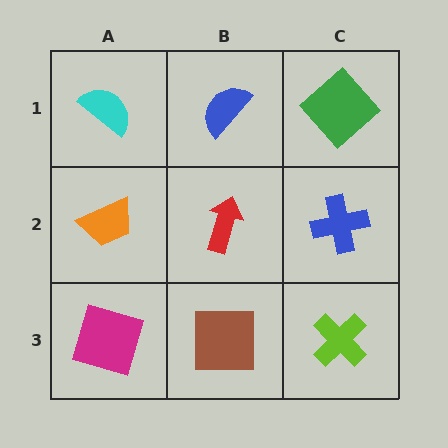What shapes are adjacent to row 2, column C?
A green diamond (row 1, column C), a lime cross (row 3, column C), a red arrow (row 2, column B).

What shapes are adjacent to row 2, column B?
A blue semicircle (row 1, column B), a brown square (row 3, column B), an orange trapezoid (row 2, column A), a blue cross (row 2, column C).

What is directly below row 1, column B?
A red arrow.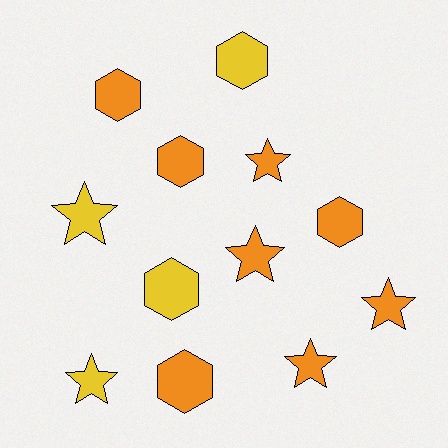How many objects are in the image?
There are 12 objects.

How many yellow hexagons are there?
There are 2 yellow hexagons.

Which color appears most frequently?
Orange, with 8 objects.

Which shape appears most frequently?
Star, with 6 objects.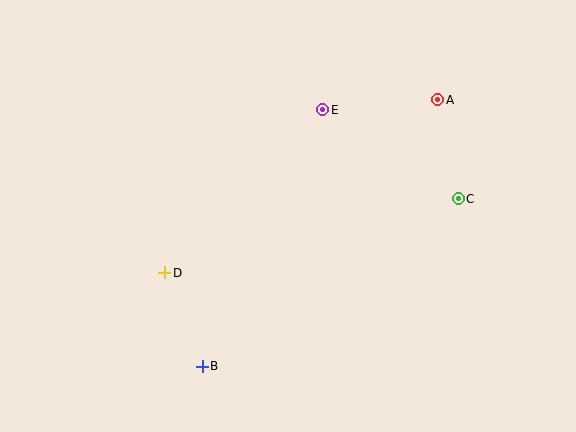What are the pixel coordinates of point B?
Point B is at (202, 366).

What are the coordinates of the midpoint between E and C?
The midpoint between E and C is at (391, 154).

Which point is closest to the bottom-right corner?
Point C is closest to the bottom-right corner.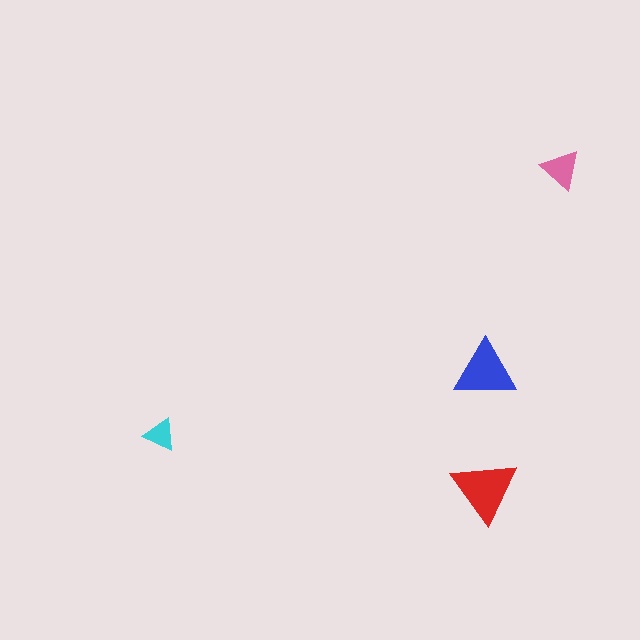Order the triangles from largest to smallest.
the red one, the blue one, the pink one, the cyan one.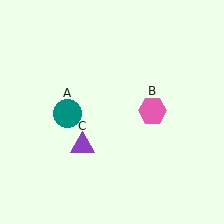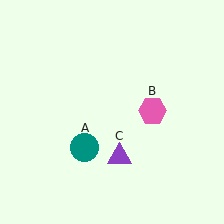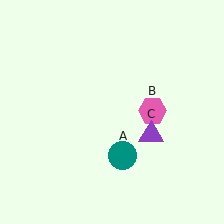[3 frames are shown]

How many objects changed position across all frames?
2 objects changed position: teal circle (object A), purple triangle (object C).